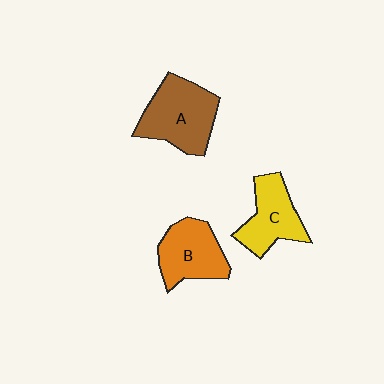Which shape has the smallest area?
Shape C (yellow).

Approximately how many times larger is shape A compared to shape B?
Approximately 1.2 times.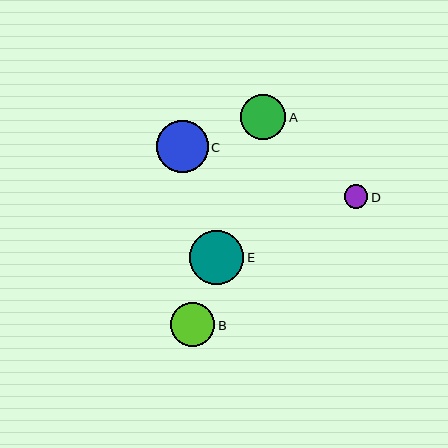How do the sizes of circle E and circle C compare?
Circle E and circle C are approximately the same size.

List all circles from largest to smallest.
From largest to smallest: E, C, A, B, D.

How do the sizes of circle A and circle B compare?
Circle A and circle B are approximately the same size.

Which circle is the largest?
Circle E is the largest with a size of approximately 54 pixels.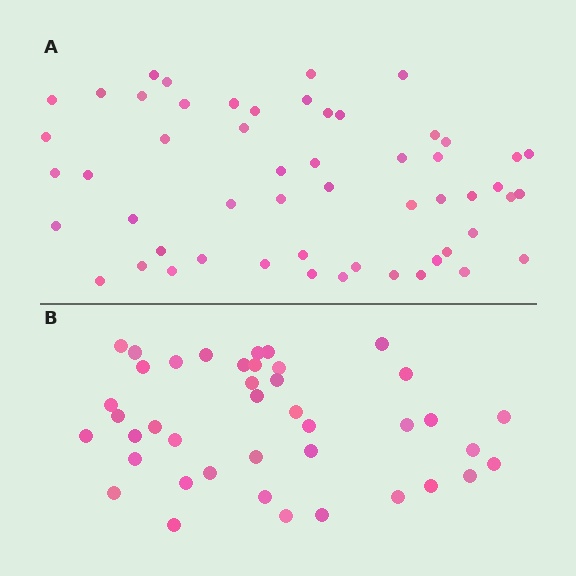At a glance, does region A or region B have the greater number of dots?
Region A (the top region) has more dots.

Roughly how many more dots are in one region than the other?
Region A has approximately 15 more dots than region B.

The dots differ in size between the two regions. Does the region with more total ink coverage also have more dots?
No. Region B has more total ink coverage because its dots are larger, but region A actually contains more individual dots. Total area can be misleading — the number of items is what matters here.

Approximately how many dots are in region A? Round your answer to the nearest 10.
About 50 dots. (The exact count is 54, which rounds to 50.)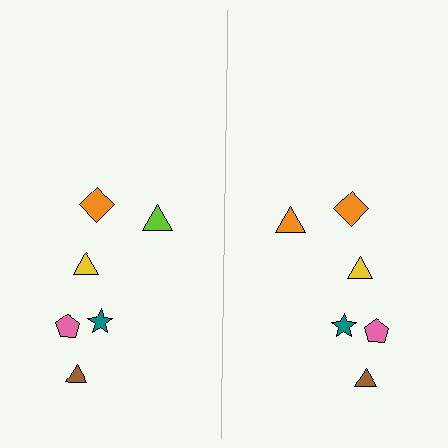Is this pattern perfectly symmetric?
No, the pattern is not perfectly symmetric. The orange triangle on the right side breaks the symmetry — its mirror counterpart is lime.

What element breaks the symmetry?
The orange triangle on the right side breaks the symmetry — its mirror counterpart is lime.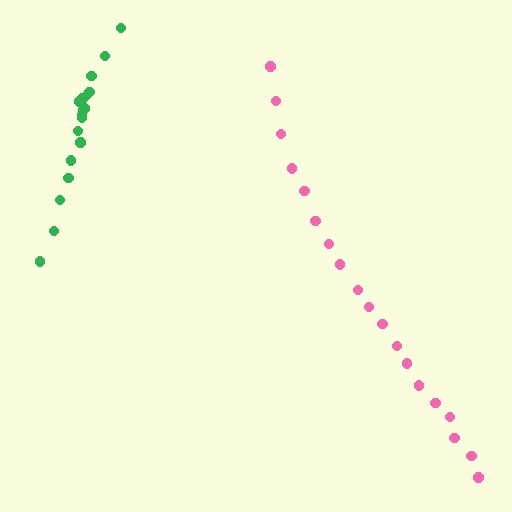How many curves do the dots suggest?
There are 2 distinct paths.